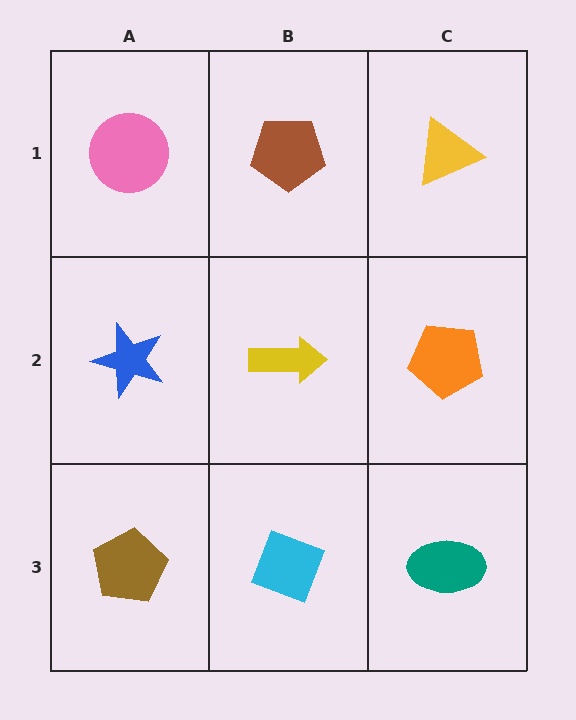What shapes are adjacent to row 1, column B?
A yellow arrow (row 2, column B), a pink circle (row 1, column A), a yellow triangle (row 1, column C).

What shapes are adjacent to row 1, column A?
A blue star (row 2, column A), a brown pentagon (row 1, column B).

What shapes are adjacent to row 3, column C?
An orange pentagon (row 2, column C), a cyan diamond (row 3, column B).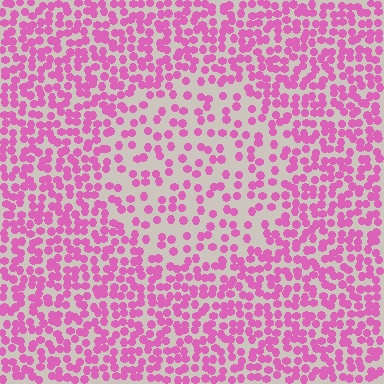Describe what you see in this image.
The image contains small pink elements arranged at two different densities. A circle-shaped region is visible where the elements are less densely packed than the surrounding area.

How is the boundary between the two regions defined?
The boundary is defined by a change in element density (approximately 2.0x ratio). All elements are the same color, size, and shape.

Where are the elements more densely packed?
The elements are more densely packed outside the circle boundary.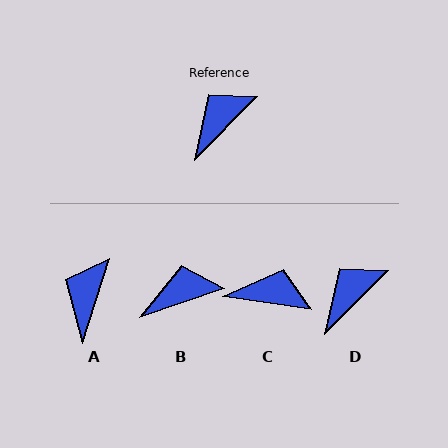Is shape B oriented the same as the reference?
No, it is off by about 26 degrees.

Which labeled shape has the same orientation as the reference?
D.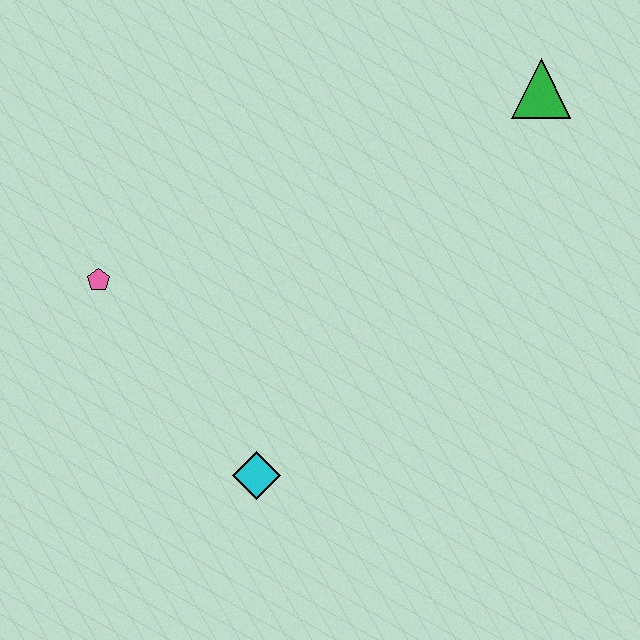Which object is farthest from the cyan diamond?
The green triangle is farthest from the cyan diamond.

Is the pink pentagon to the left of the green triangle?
Yes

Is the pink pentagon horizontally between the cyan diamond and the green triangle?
No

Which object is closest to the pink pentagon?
The cyan diamond is closest to the pink pentagon.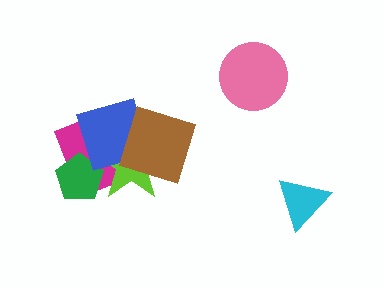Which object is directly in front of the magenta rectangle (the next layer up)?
The green pentagon is directly in front of the magenta rectangle.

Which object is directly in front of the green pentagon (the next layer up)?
The lime star is directly in front of the green pentagon.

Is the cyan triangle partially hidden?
No, no other shape covers it.